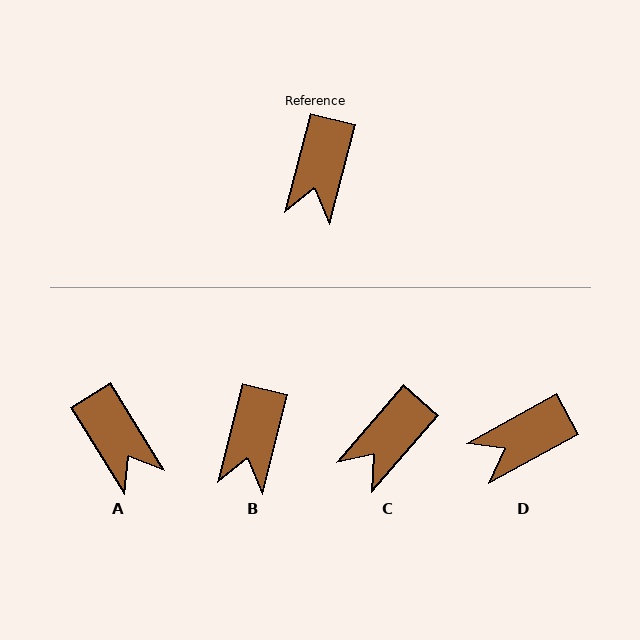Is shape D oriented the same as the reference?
No, it is off by about 47 degrees.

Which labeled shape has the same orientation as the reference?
B.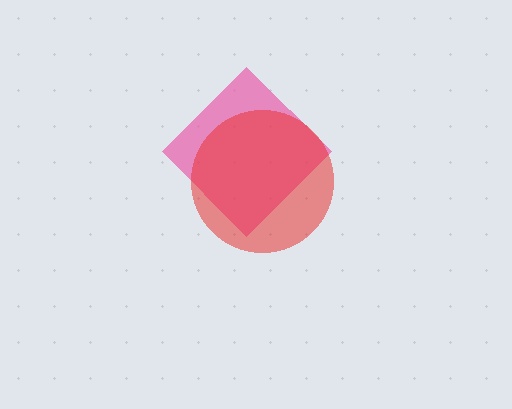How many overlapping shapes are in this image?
There are 2 overlapping shapes in the image.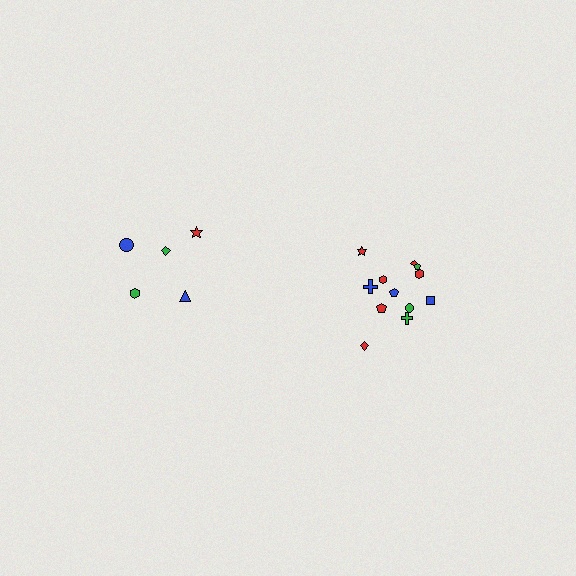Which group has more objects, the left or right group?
The right group.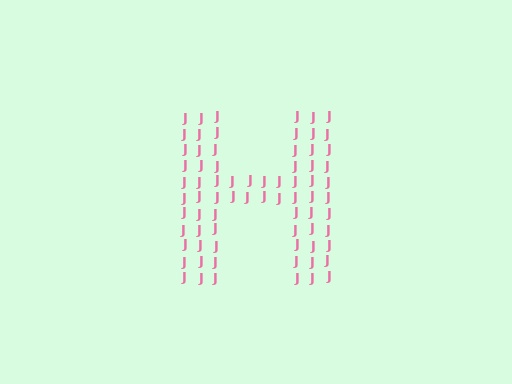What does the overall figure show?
The overall figure shows the letter H.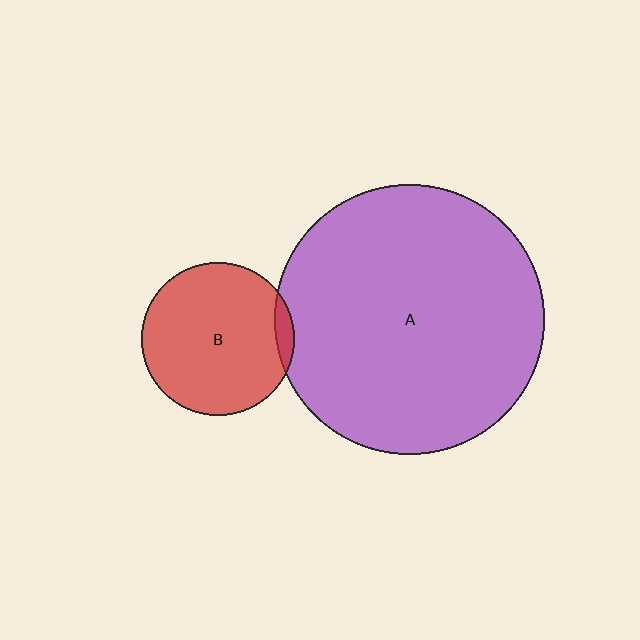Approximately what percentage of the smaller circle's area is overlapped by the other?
Approximately 5%.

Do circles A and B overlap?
Yes.